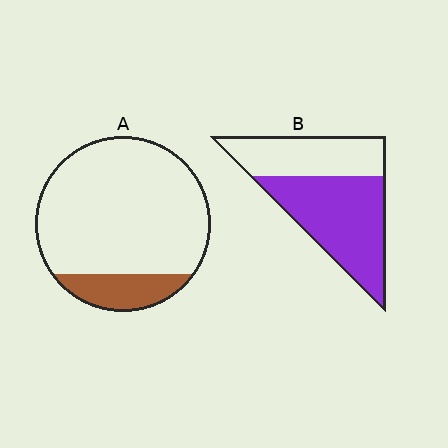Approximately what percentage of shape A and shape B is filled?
A is approximately 15% and B is approximately 60%.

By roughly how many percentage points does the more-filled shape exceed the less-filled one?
By roughly 45 percentage points (B over A).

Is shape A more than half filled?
No.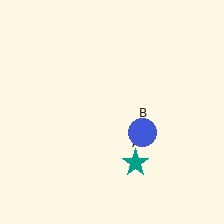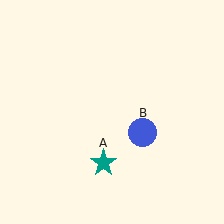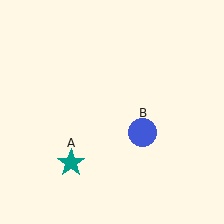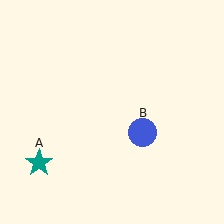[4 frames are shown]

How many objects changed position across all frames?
1 object changed position: teal star (object A).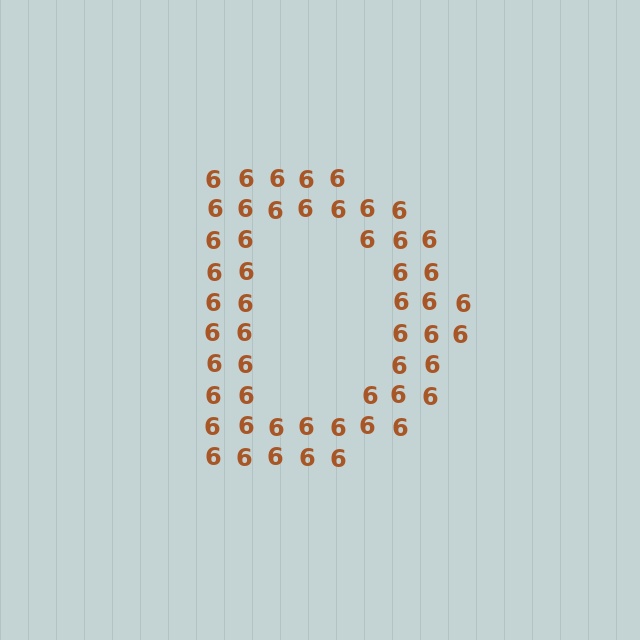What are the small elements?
The small elements are digit 6's.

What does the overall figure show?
The overall figure shows the letter D.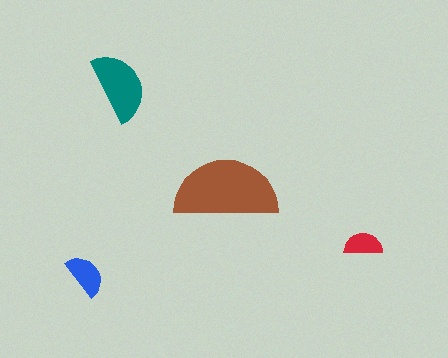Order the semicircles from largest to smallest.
the brown one, the teal one, the blue one, the red one.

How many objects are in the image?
There are 4 objects in the image.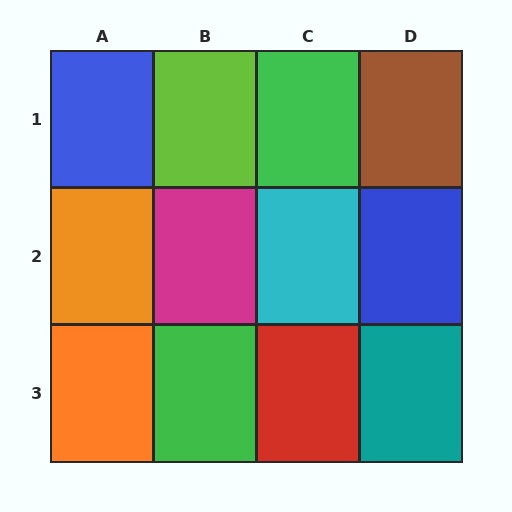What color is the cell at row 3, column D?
Teal.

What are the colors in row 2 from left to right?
Orange, magenta, cyan, blue.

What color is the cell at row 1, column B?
Lime.